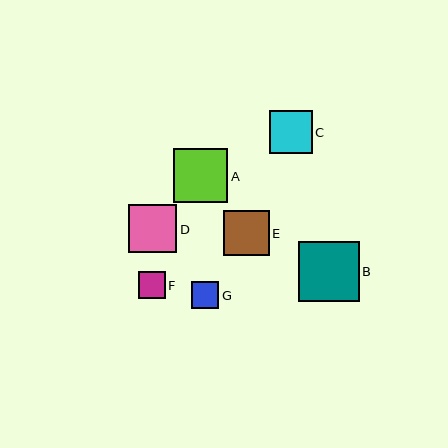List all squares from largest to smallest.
From largest to smallest: B, A, D, E, C, G, F.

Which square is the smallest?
Square F is the smallest with a size of approximately 27 pixels.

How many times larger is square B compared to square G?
Square B is approximately 2.2 times the size of square G.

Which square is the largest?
Square B is the largest with a size of approximately 61 pixels.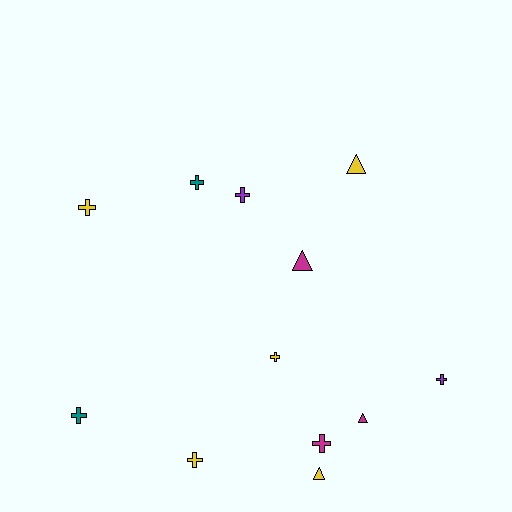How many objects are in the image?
There are 12 objects.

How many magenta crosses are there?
There is 1 magenta cross.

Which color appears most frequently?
Yellow, with 5 objects.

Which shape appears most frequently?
Cross, with 8 objects.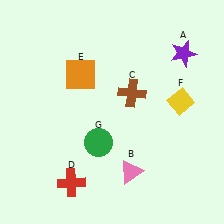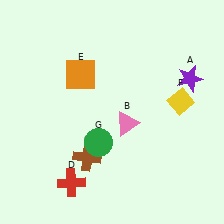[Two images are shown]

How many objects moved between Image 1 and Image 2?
3 objects moved between the two images.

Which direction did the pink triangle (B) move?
The pink triangle (B) moved up.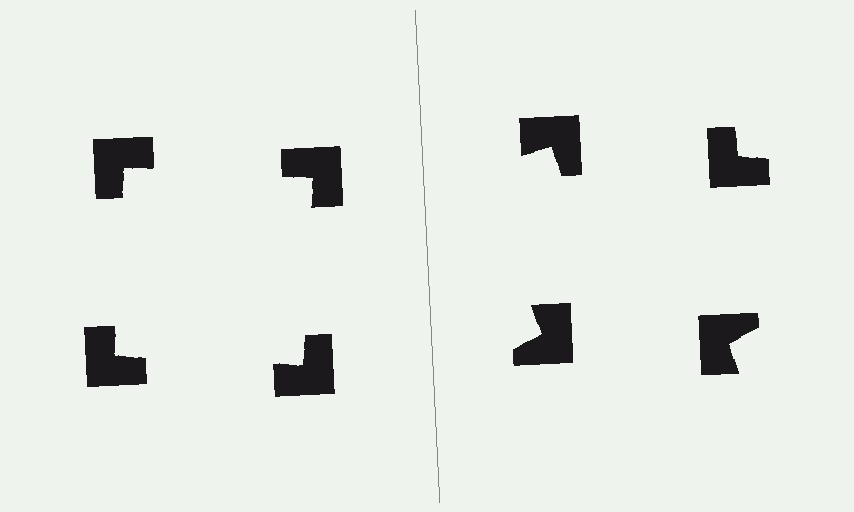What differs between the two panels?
The notched squares are positioned identically on both sides; only the wedge orientations differ. On the left they align to a square; on the right they are misaligned.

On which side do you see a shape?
An illusory square appears on the left side. On the right side the wedge cuts are rotated, so no coherent shape forms.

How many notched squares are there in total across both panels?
8 — 4 on each side.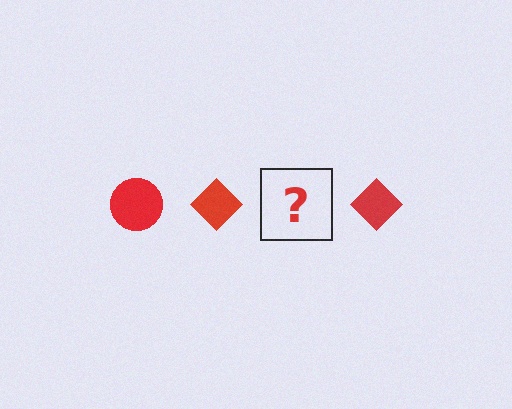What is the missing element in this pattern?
The missing element is a red circle.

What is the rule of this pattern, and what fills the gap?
The rule is that the pattern cycles through circle, diamond shapes in red. The gap should be filled with a red circle.